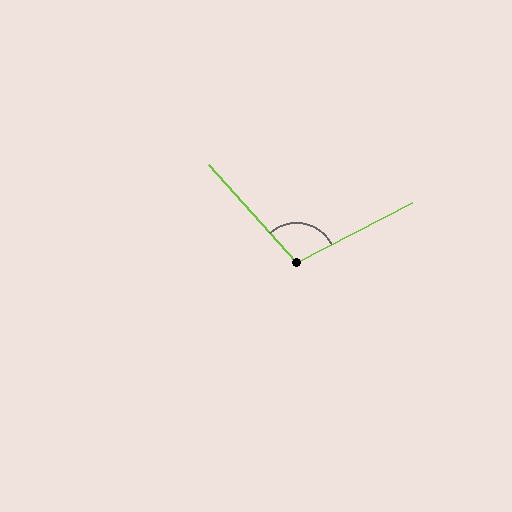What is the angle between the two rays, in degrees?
Approximately 104 degrees.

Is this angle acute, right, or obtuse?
It is obtuse.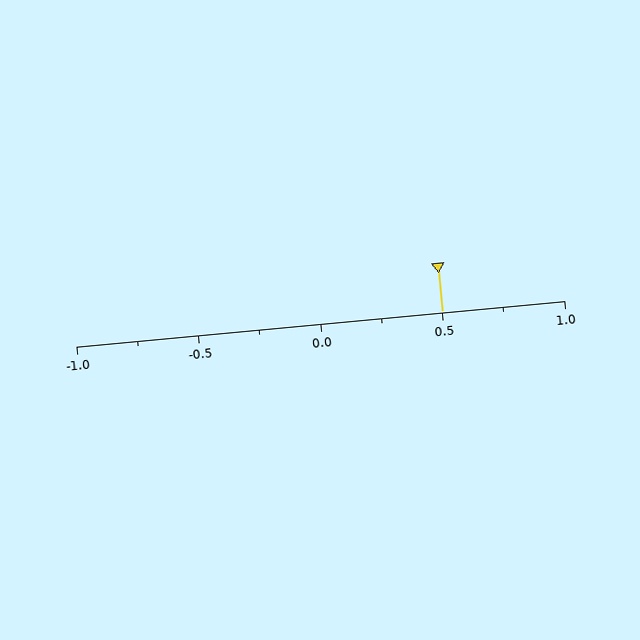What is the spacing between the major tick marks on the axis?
The major ticks are spaced 0.5 apart.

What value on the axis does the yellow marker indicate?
The marker indicates approximately 0.5.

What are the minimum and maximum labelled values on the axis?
The axis runs from -1.0 to 1.0.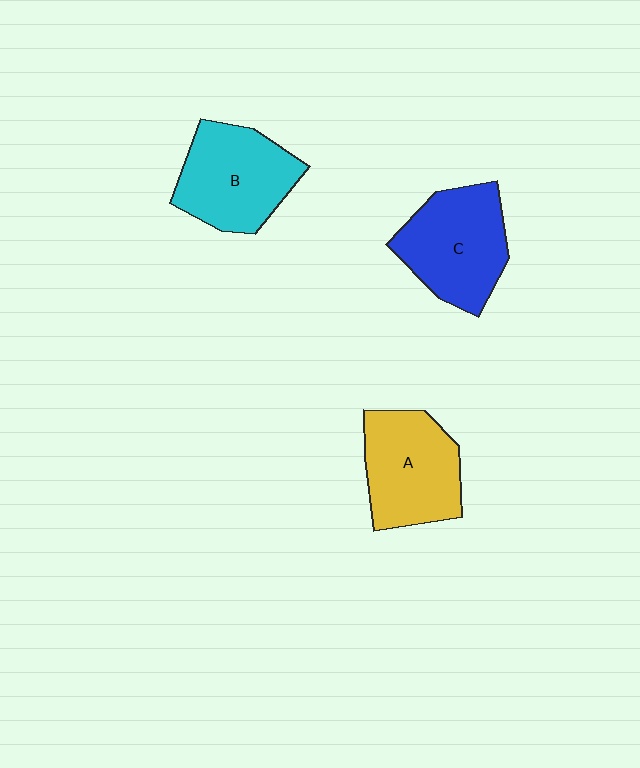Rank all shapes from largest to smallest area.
From largest to smallest: C (blue), B (cyan), A (yellow).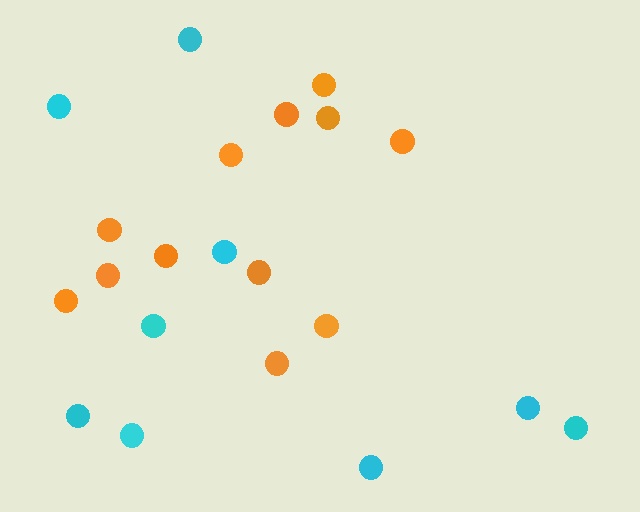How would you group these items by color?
There are 2 groups: one group of cyan circles (9) and one group of orange circles (12).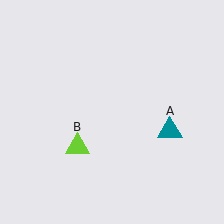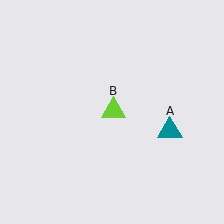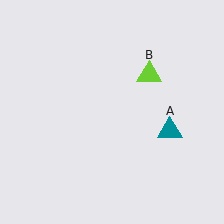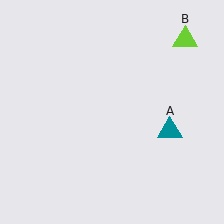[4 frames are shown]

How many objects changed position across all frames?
1 object changed position: lime triangle (object B).